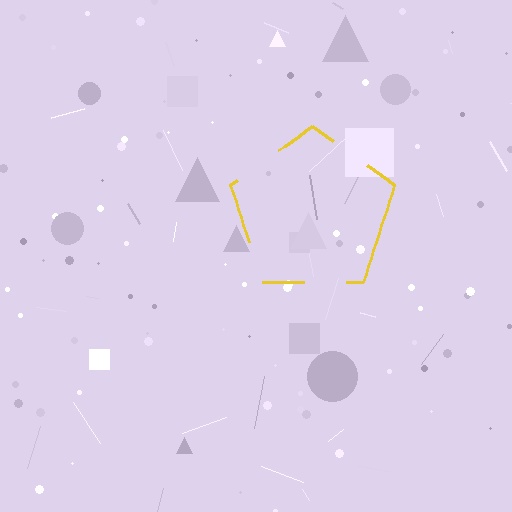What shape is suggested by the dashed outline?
The dashed outline suggests a pentagon.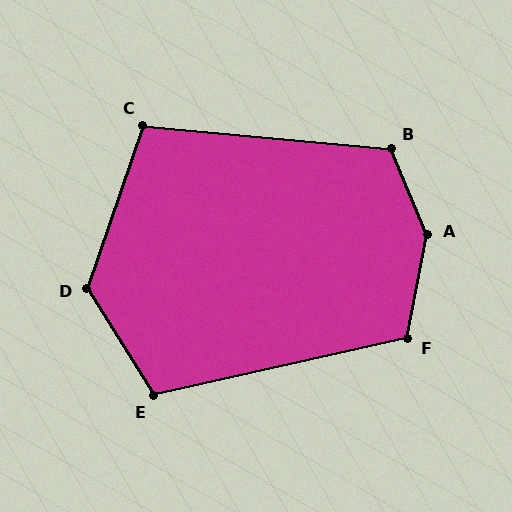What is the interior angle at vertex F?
Approximately 113 degrees (obtuse).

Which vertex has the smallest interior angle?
C, at approximately 104 degrees.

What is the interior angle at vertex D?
Approximately 129 degrees (obtuse).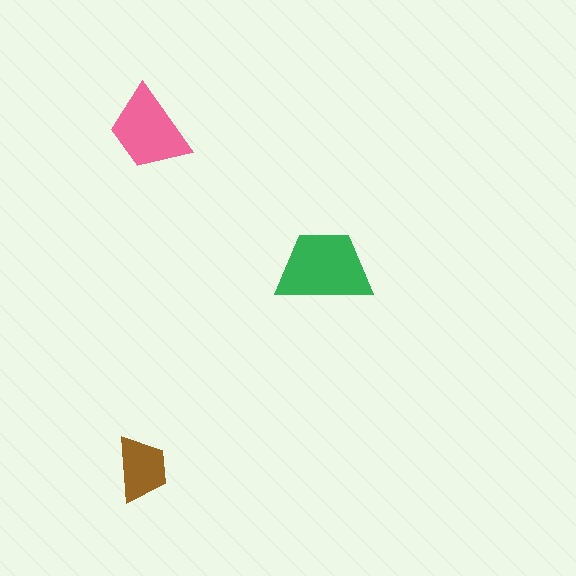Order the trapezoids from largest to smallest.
the green one, the pink one, the brown one.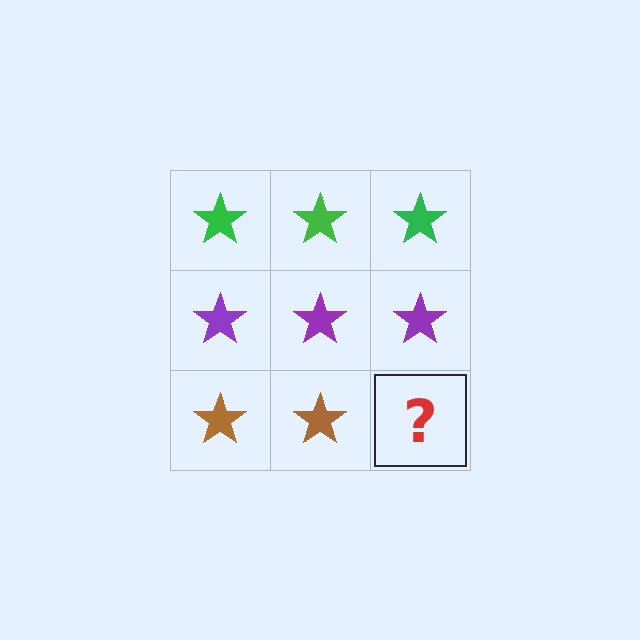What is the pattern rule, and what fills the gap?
The rule is that each row has a consistent color. The gap should be filled with a brown star.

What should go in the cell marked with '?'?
The missing cell should contain a brown star.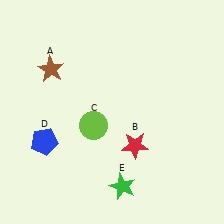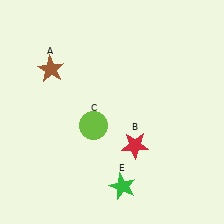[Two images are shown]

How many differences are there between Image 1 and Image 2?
There is 1 difference between the two images.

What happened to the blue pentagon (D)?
The blue pentagon (D) was removed in Image 2. It was in the bottom-left area of Image 1.